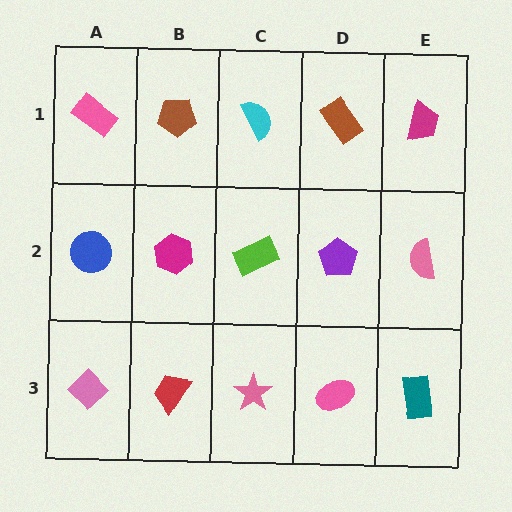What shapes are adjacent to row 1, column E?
A pink semicircle (row 2, column E), a brown rectangle (row 1, column D).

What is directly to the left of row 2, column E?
A purple pentagon.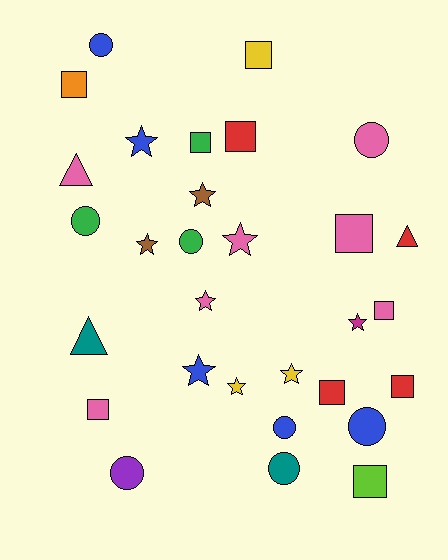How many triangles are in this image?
There are 3 triangles.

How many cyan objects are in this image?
There are no cyan objects.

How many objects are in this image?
There are 30 objects.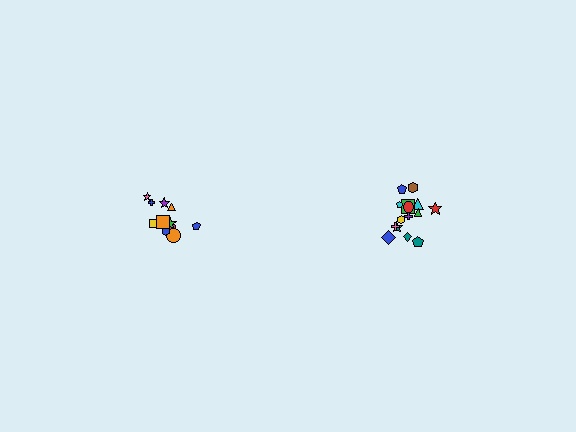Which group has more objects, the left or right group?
The right group.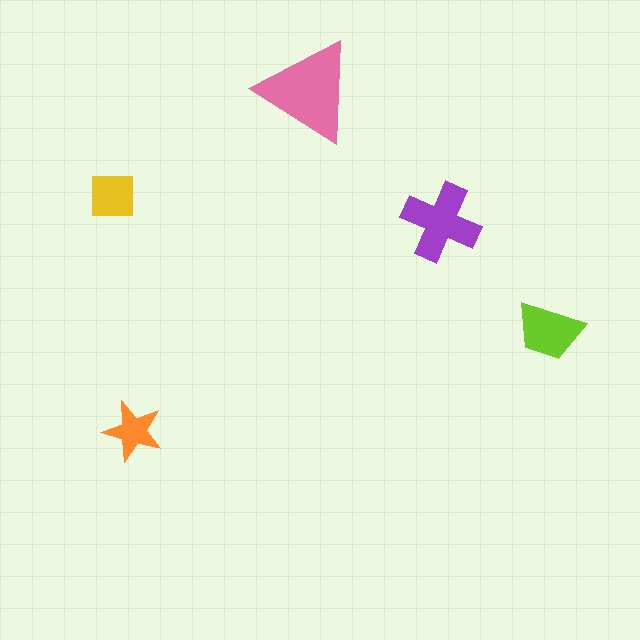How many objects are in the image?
There are 5 objects in the image.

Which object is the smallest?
The orange star.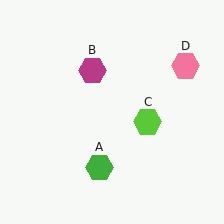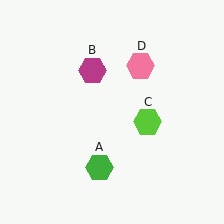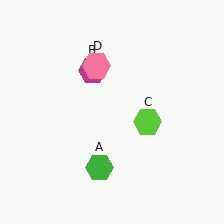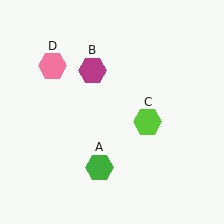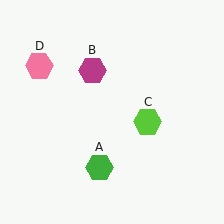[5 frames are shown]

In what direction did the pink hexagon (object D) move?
The pink hexagon (object D) moved left.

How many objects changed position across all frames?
1 object changed position: pink hexagon (object D).